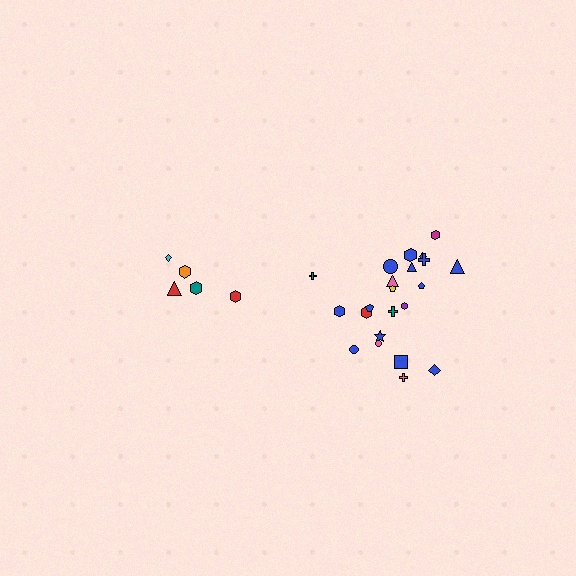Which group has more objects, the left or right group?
The right group.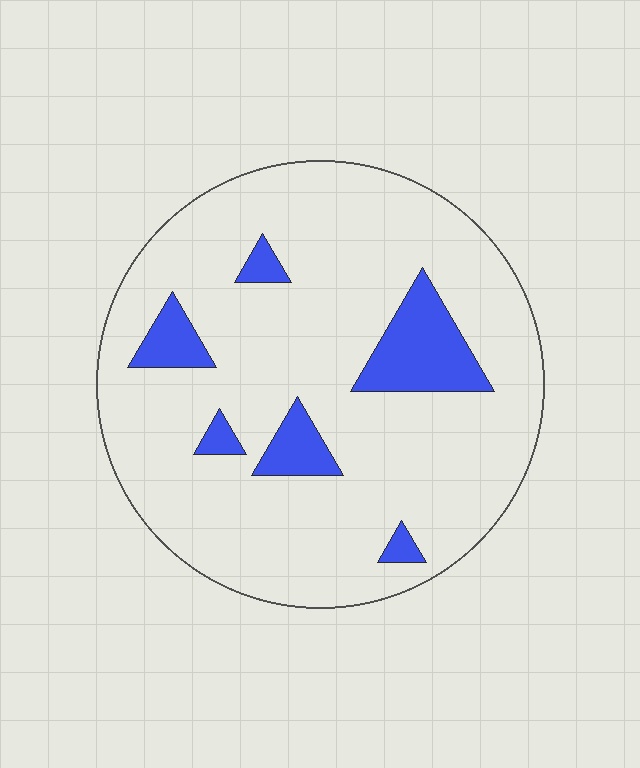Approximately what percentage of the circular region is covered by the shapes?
Approximately 15%.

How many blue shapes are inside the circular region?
6.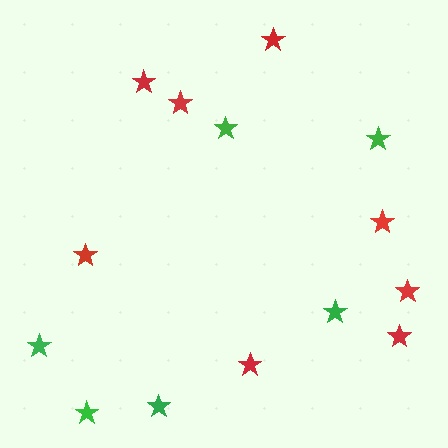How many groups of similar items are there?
There are 2 groups: one group of red stars (8) and one group of green stars (6).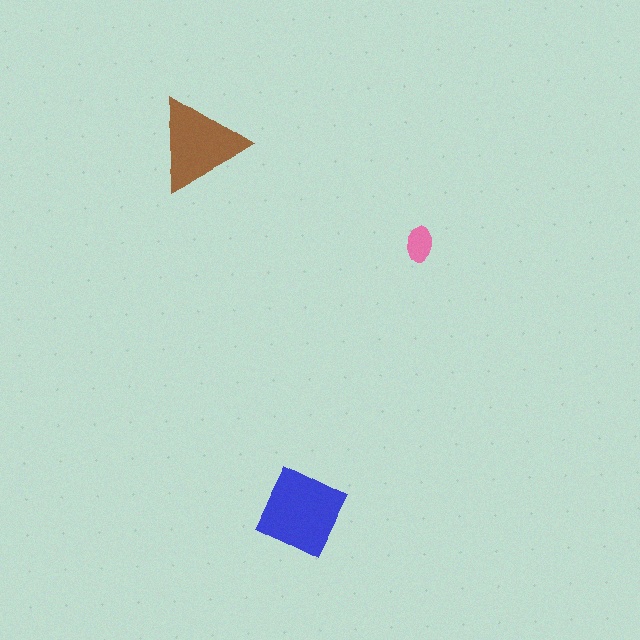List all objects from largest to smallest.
The blue diamond, the brown triangle, the pink ellipse.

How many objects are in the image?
There are 3 objects in the image.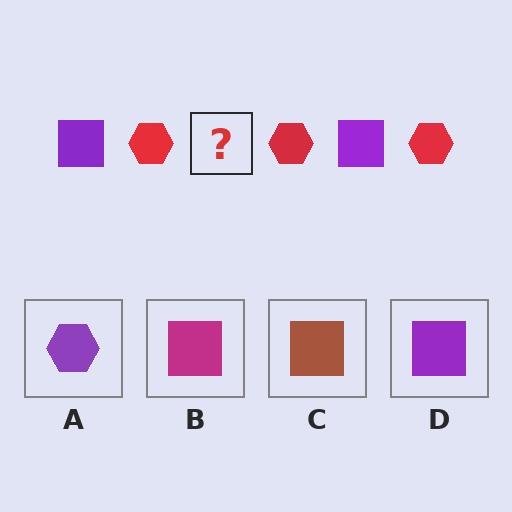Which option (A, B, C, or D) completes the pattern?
D.